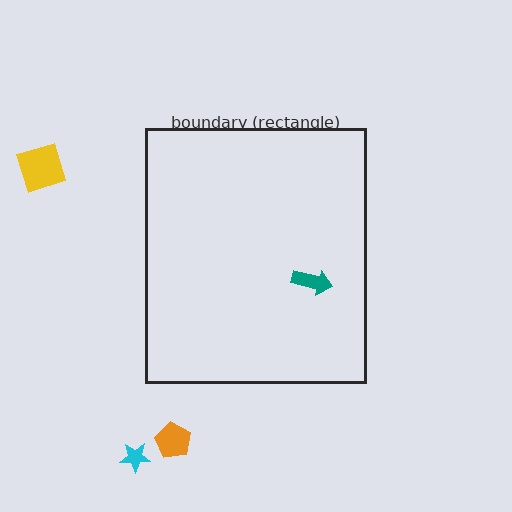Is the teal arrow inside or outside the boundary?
Inside.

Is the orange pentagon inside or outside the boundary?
Outside.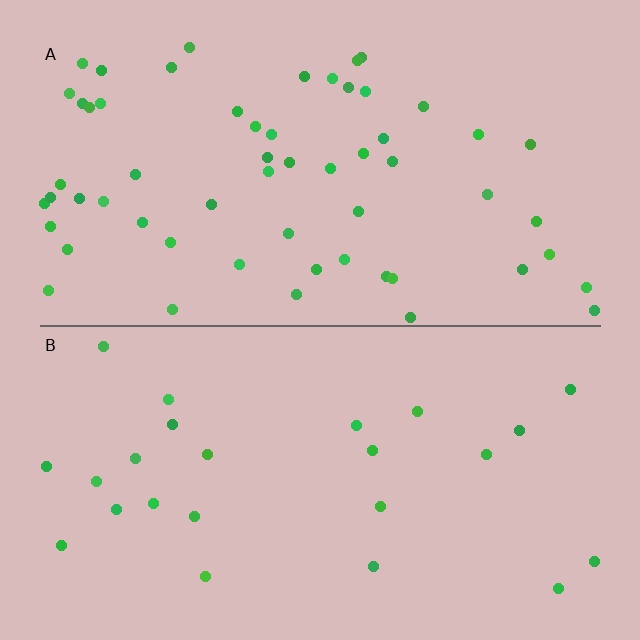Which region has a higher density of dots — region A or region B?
A (the top).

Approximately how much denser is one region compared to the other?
Approximately 2.4× — region A over region B.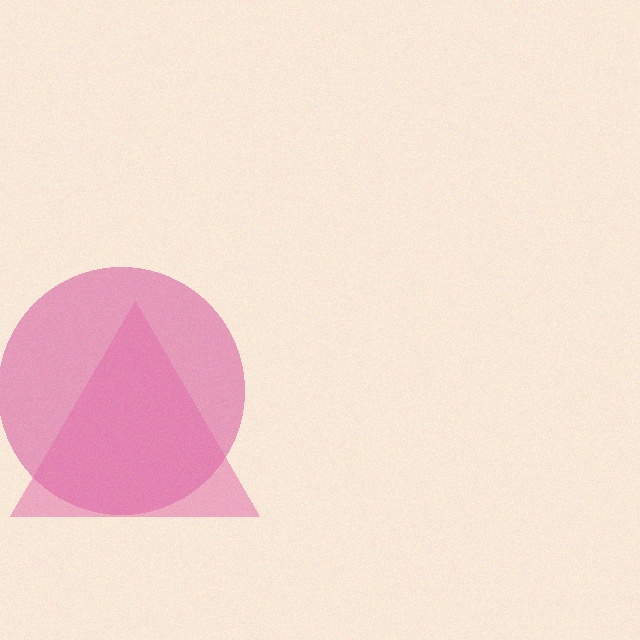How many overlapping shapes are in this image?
There are 2 overlapping shapes in the image.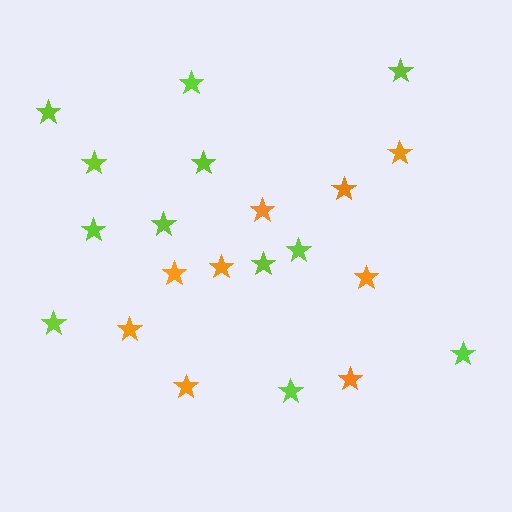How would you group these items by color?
There are 2 groups: one group of lime stars (12) and one group of orange stars (9).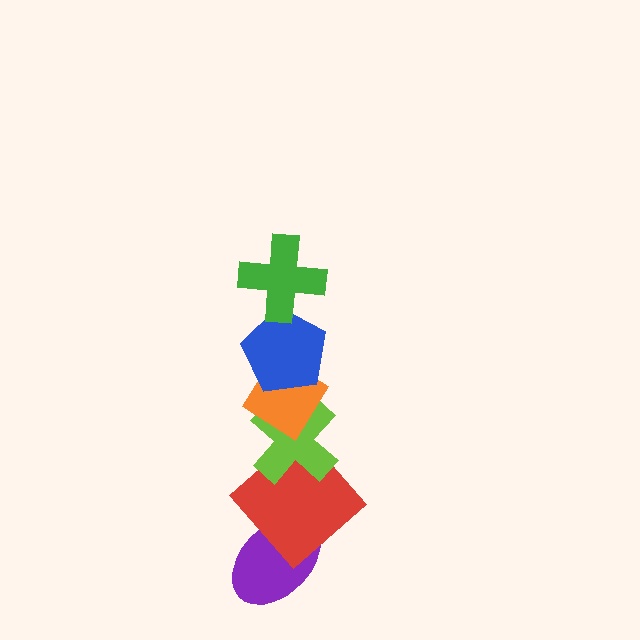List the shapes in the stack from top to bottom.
From top to bottom: the green cross, the blue pentagon, the orange diamond, the lime cross, the red diamond, the purple ellipse.